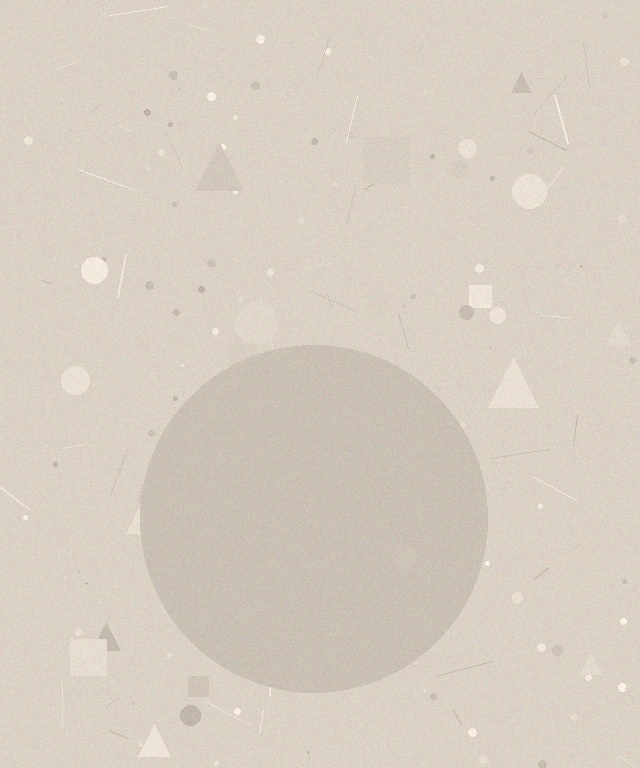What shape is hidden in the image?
A circle is hidden in the image.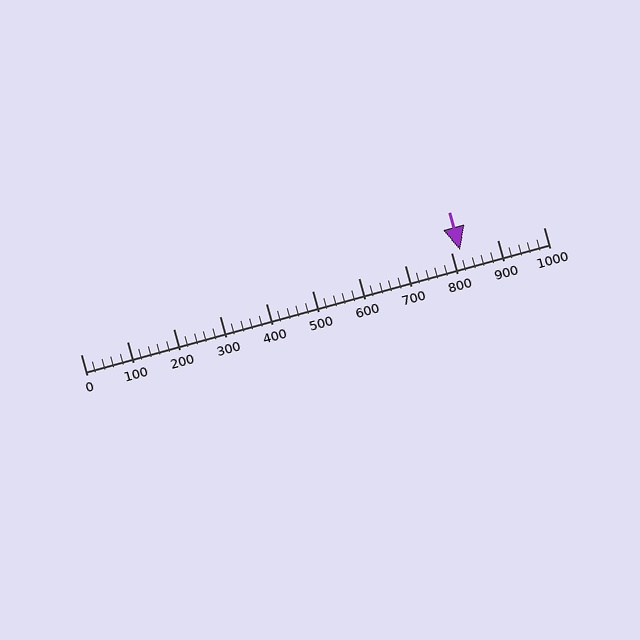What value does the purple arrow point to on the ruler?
The purple arrow points to approximately 820.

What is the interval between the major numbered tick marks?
The major tick marks are spaced 100 units apart.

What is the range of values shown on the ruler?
The ruler shows values from 0 to 1000.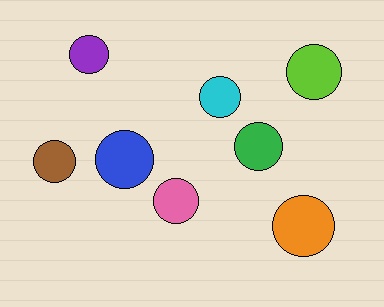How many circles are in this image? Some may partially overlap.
There are 8 circles.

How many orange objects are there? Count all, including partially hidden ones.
There is 1 orange object.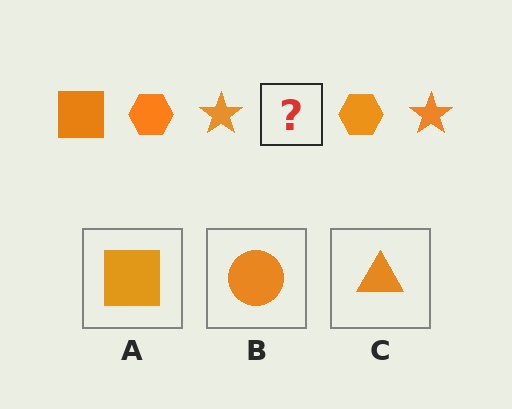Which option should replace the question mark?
Option A.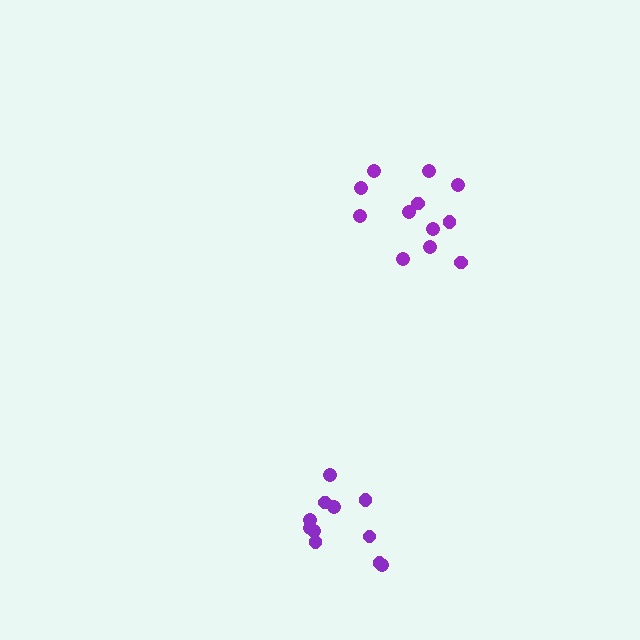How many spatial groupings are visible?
There are 2 spatial groupings.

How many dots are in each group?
Group 1: 11 dots, Group 2: 12 dots (23 total).